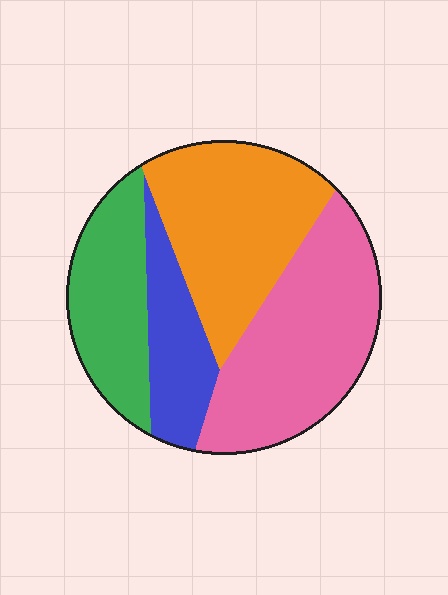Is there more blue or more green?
Green.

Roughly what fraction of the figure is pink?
Pink covers roughly 35% of the figure.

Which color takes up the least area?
Blue, at roughly 15%.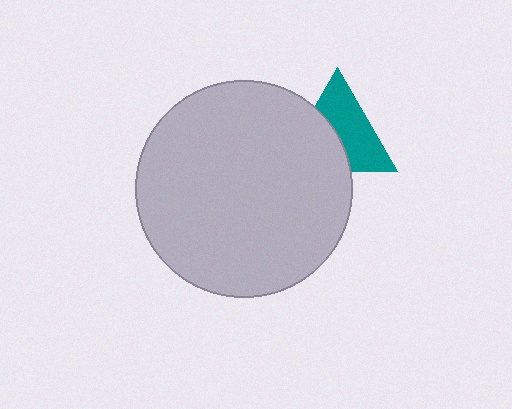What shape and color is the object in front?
The object in front is a light gray circle.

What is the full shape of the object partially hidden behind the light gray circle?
The partially hidden object is a teal triangle.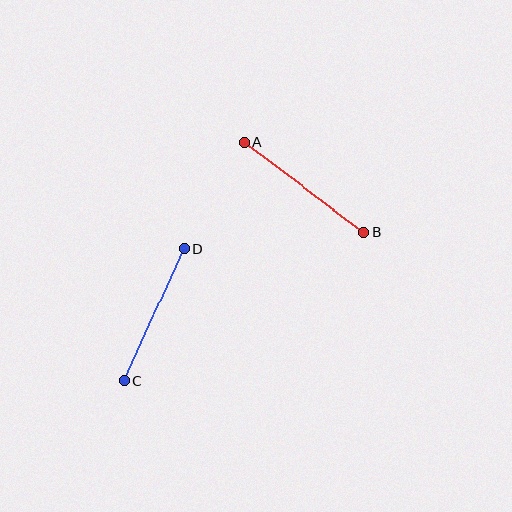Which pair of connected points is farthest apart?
Points A and B are farthest apart.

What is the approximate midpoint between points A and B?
The midpoint is at approximately (304, 187) pixels.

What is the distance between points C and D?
The distance is approximately 145 pixels.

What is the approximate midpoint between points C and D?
The midpoint is at approximately (154, 315) pixels.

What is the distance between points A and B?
The distance is approximately 150 pixels.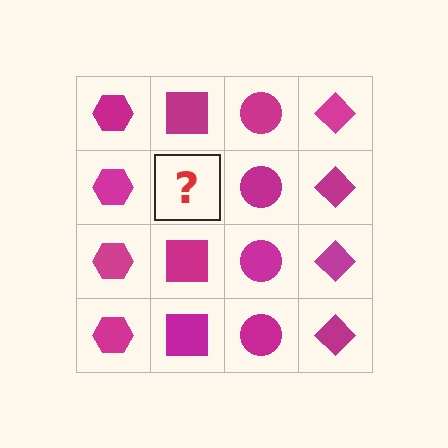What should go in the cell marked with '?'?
The missing cell should contain a magenta square.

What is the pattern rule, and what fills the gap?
The rule is that each column has a consistent shape. The gap should be filled with a magenta square.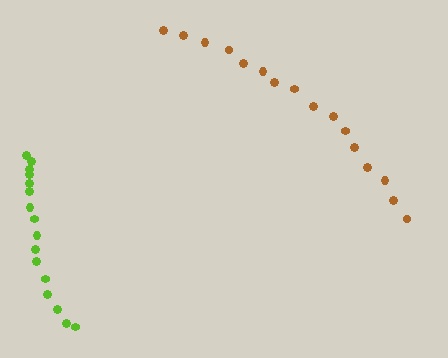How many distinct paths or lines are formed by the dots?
There are 2 distinct paths.